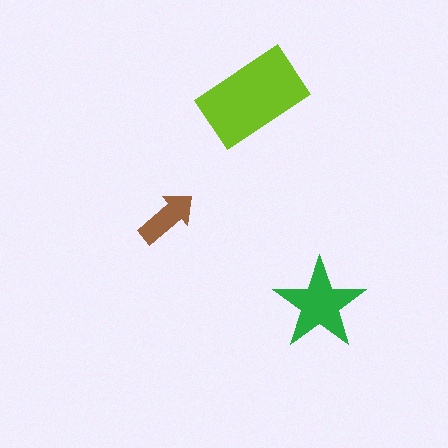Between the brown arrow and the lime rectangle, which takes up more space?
The lime rectangle.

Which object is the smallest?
The brown arrow.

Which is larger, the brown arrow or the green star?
The green star.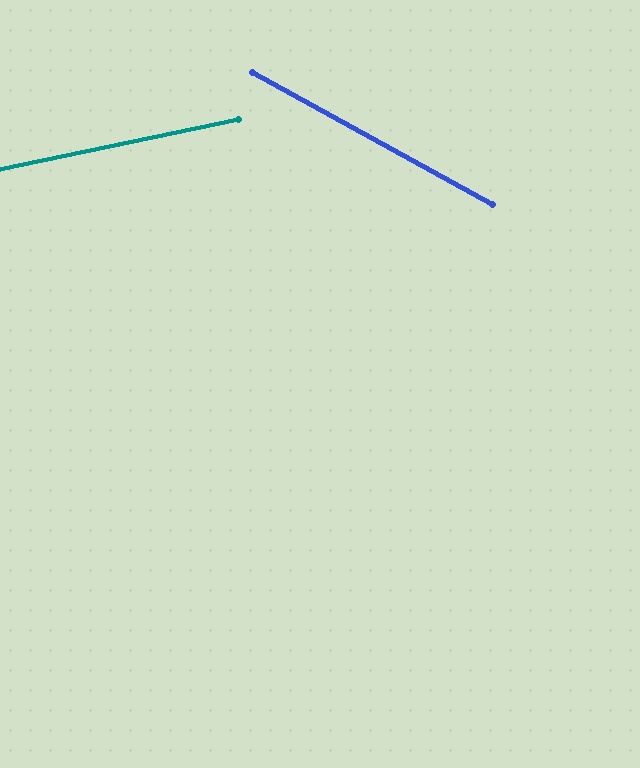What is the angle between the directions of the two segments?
Approximately 41 degrees.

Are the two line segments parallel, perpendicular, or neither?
Neither parallel nor perpendicular — they differ by about 41°.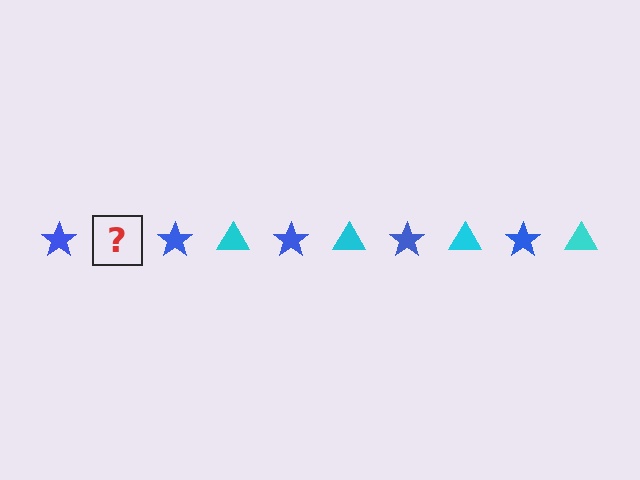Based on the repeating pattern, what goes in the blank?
The blank should be a cyan triangle.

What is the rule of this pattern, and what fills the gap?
The rule is that the pattern alternates between blue star and cyan triangle. The gap should be filled with a cyan triangle.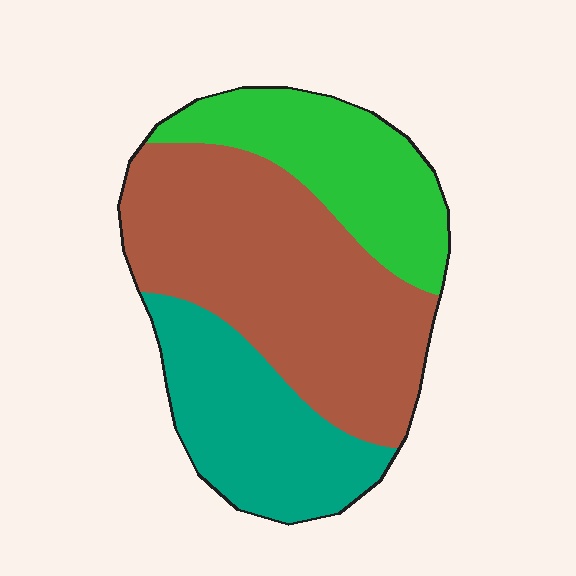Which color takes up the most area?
Brown, at roughly 50%.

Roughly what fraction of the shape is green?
Green covers 24% of the shape.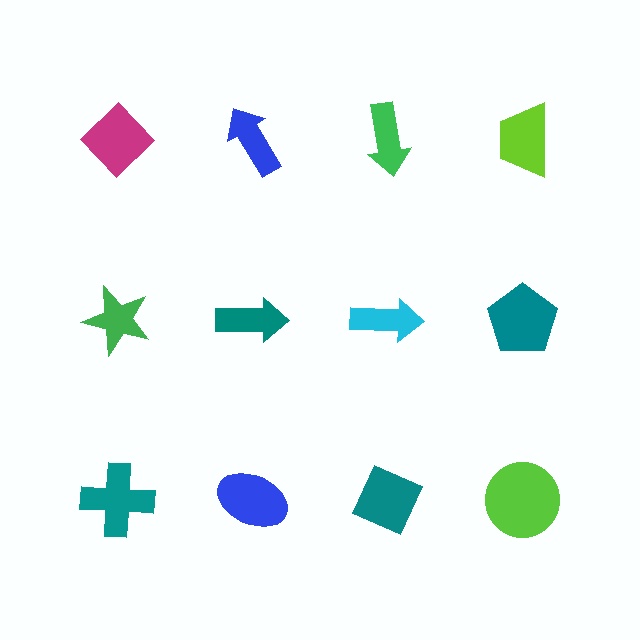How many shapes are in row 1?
4 shapes.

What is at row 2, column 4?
A teal pentagon.